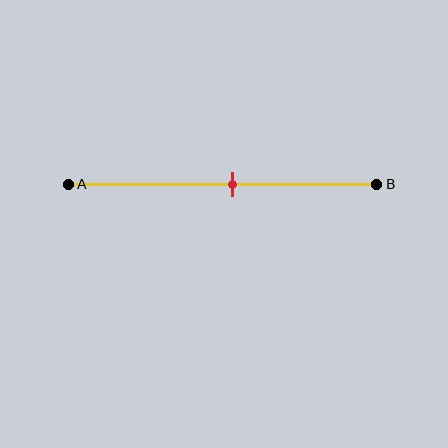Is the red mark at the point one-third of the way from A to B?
No, the mark is at about 55% from A, not at the 33% one-third point.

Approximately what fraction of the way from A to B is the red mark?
The red mark is approximately 55% of the way from A to B.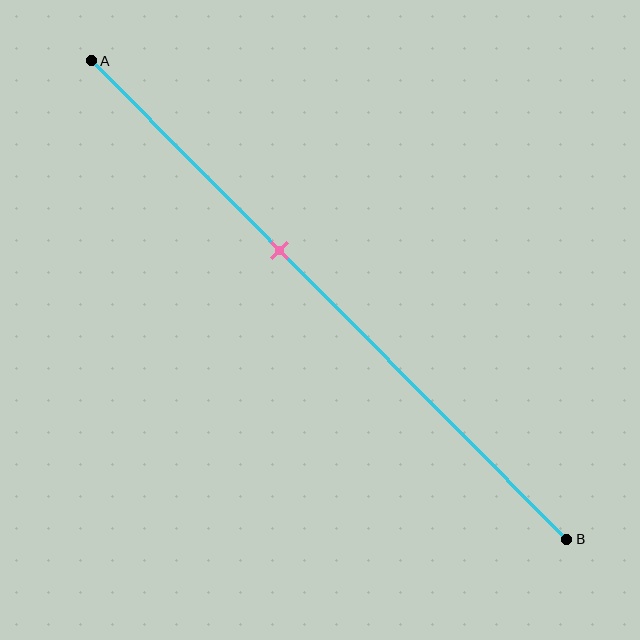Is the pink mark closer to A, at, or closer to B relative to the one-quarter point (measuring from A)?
The pink mark is closer to point B than the one-quarter point of segment AB.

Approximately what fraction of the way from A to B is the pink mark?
The pink mark is approximately 40% of the way from A to B.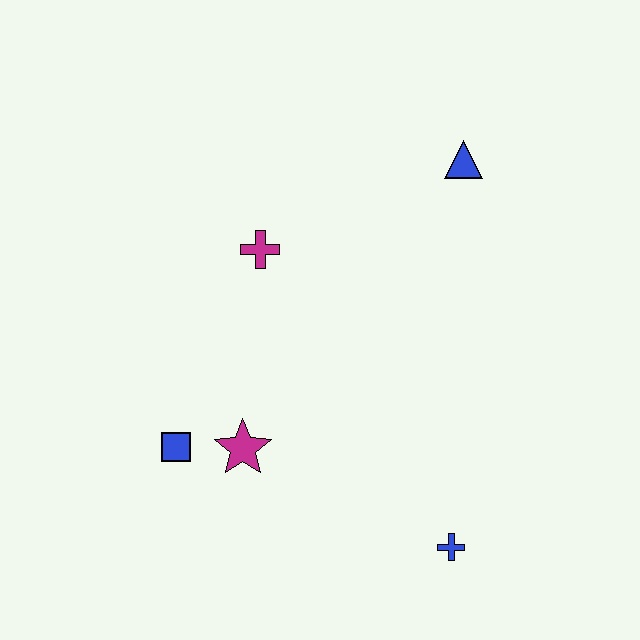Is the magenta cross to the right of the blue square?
Yes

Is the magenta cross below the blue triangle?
Yes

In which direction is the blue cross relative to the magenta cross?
The blue cross is below the magenta cross.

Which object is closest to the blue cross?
The magenta star is closest to the blue cross.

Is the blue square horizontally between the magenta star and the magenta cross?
No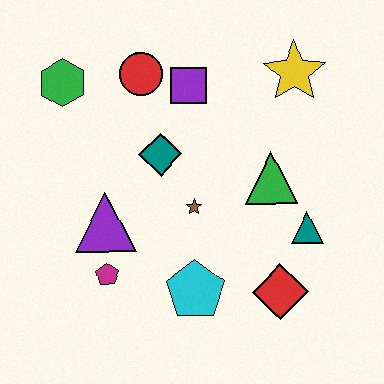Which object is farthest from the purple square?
The red diamond is farthest from the purple square.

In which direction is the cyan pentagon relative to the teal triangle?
The cyan pentagon is to the left of the teal triangle.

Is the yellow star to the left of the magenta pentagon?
No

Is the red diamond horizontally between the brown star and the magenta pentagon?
No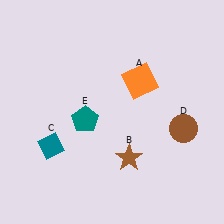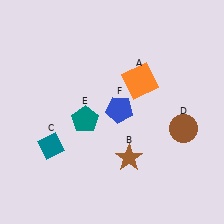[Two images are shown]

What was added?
A blue pentagon (F) was added in Image 2.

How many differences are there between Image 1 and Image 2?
There is 1 difference between the two images.